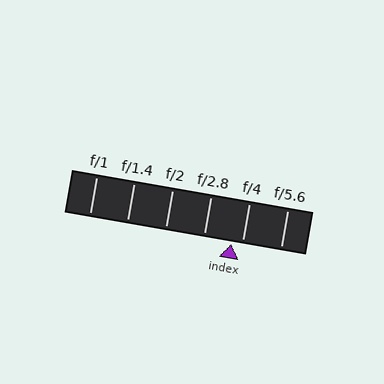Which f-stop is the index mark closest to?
The index mark is closest to f/4.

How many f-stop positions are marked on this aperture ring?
There are 6 f-stop positions marked.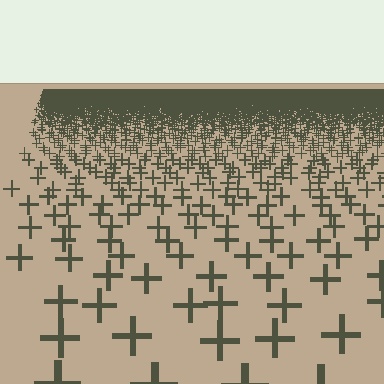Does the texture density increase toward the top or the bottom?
Density increases toward the top.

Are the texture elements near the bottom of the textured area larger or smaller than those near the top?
Larger. Near the bottom, elements are closer to the viewer and appear at a bigger on-screen size.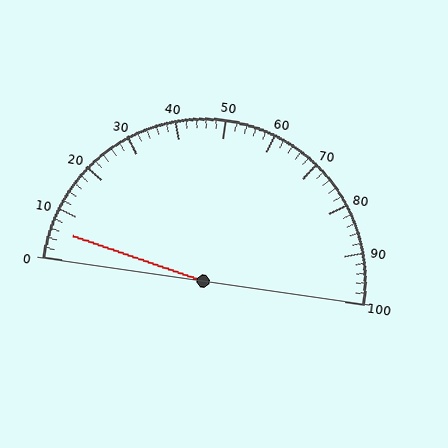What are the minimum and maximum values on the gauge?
The gauge ranges from 0 to 100.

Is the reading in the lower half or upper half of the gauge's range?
The reading is in the lower half of the range (0 to 100).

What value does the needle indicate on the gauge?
The needle indicates approximately 6.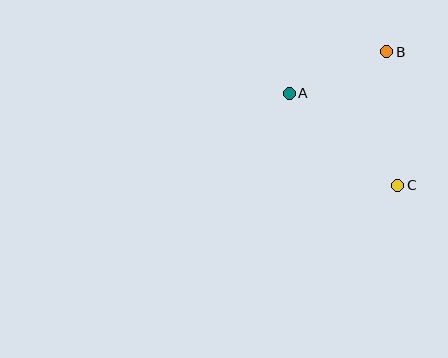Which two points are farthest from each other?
Points A and C are farthest from each other.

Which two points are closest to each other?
Points A and B are closest to each other.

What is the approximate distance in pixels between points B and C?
The distance between B and C is approximately 134 pixels.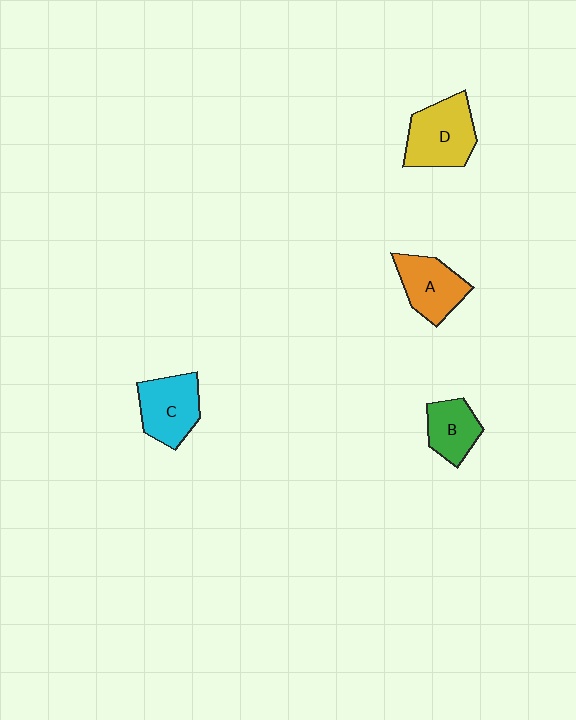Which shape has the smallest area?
Shape B (green).